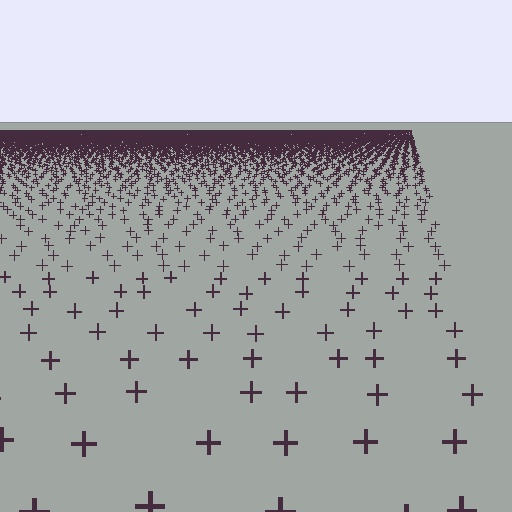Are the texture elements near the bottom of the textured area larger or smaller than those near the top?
Larger. Near the bottom, elements are closer to the viewer and appear at a bigger on-screen size.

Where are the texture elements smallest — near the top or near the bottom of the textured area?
Near the top.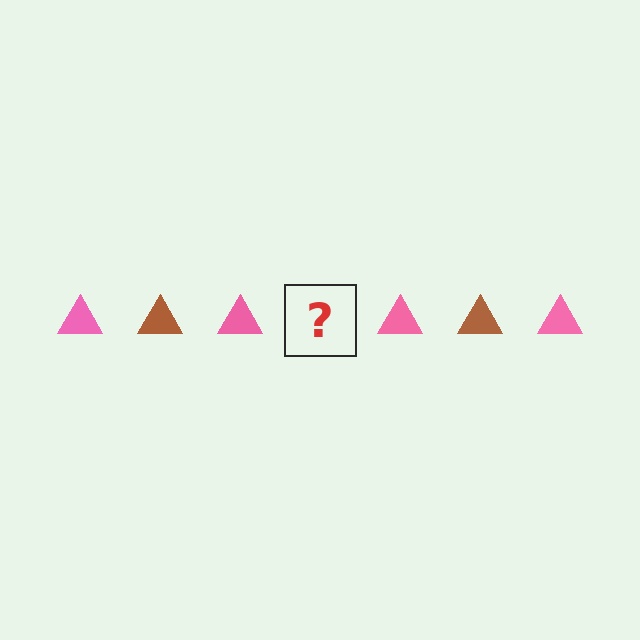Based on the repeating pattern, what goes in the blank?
The blank should be a brown triangle.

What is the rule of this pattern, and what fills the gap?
The rule is that the pattern cycles through pink, brown triangles. The gap should be filled with a brown triangle.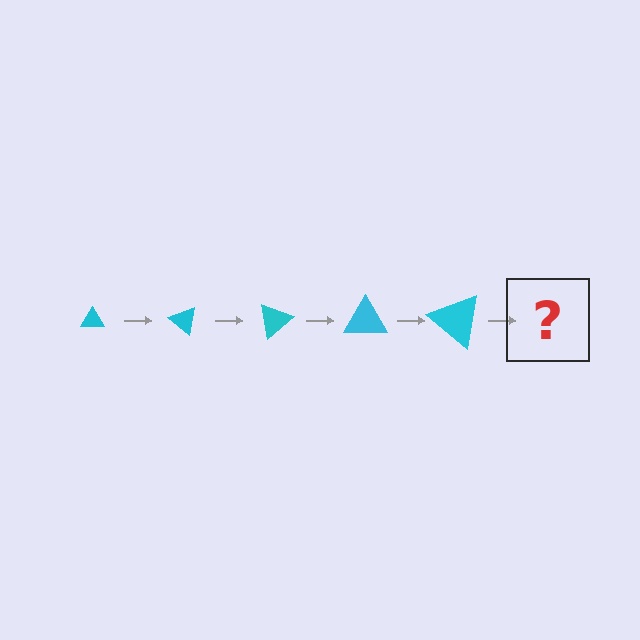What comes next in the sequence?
The next element should be a triangle, larger than the previous one and rotated 200 degrees from the start.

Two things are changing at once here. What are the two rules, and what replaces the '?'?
The two rules are that the triangle grows larger each step and it rotates 40 degrees each step. The '?' should be a triangle, larger than the previous one and rotated 200 degrees from the start.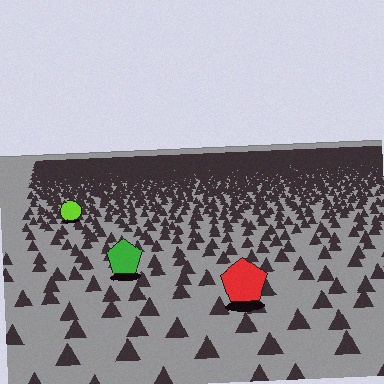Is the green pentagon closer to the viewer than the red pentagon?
No. The red pentagon is closer — you can tell from the texture gradient: the ground texture is coarser near it.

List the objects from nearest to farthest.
From nearest to farthest: the red pentagon, the green pentagon, the lime circle.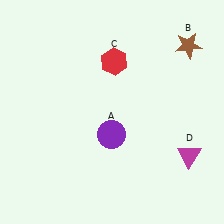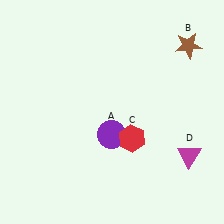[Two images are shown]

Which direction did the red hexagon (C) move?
The red hexagon (C) moved down.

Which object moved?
The red hexagon (C) moved down.